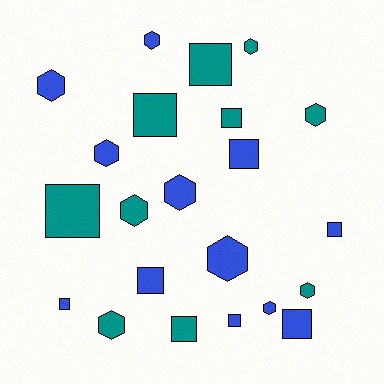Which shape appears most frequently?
Square, with 11 objects.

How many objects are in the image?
There are 22 objects.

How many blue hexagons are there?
There are 6 blue hexagons.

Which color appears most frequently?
Blue, with 12 objects.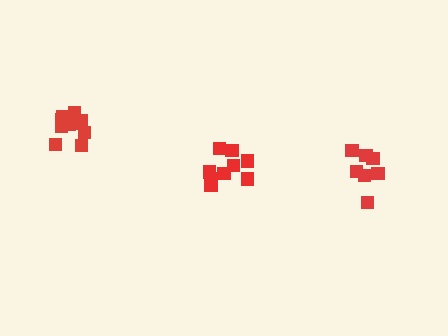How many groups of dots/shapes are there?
There are 3 groups.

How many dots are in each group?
Group 1: 7 dots, Group 2: 9 dots, Group 3: 11 dots (27 total).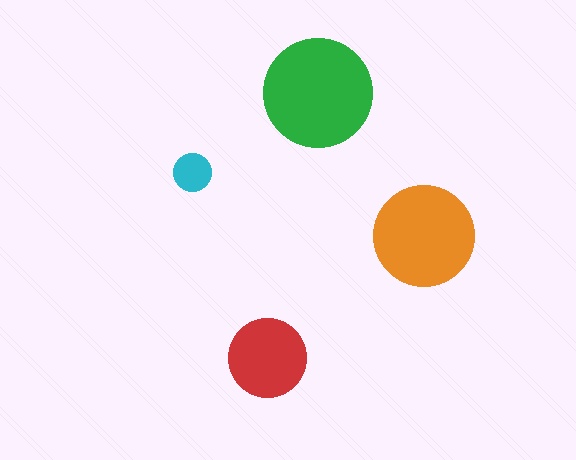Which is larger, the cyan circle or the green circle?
The green one.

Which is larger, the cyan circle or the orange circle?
The orange one.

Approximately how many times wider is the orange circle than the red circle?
About 1.5 times wider.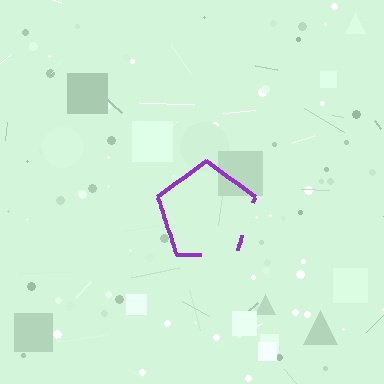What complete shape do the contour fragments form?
The contour fragments form a pentagon.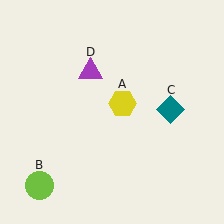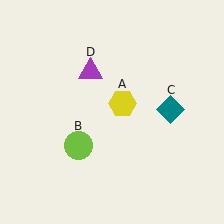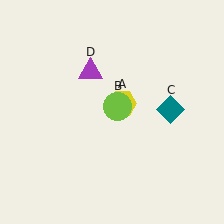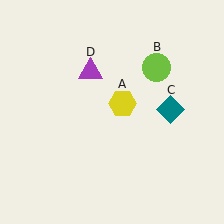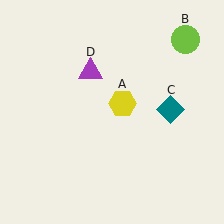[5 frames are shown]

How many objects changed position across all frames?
1 object changed position: lime circle (object B).